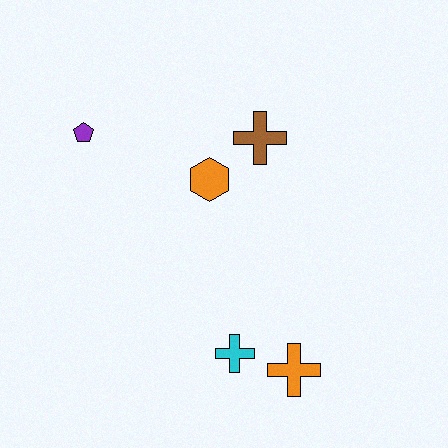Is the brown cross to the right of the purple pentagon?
Yes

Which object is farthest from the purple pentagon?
The orange cross is farthest from the purple pentagon.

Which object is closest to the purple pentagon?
The orange hexagon is closest to the purple pentagon.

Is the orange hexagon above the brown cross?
No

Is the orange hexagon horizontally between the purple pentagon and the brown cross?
Yes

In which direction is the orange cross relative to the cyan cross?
The orange cross is to the right of the cyan cross.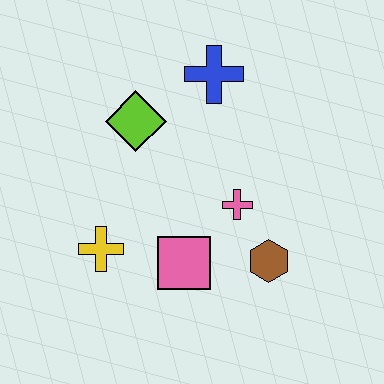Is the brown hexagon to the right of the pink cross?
Yes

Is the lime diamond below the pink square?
No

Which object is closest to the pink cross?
The brown hexagon is closest to the pink cross.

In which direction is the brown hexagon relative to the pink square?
The brown hexagon is to the right of the pink square.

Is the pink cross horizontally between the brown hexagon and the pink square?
Yes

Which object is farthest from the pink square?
The blue cross is farthest from the pink square.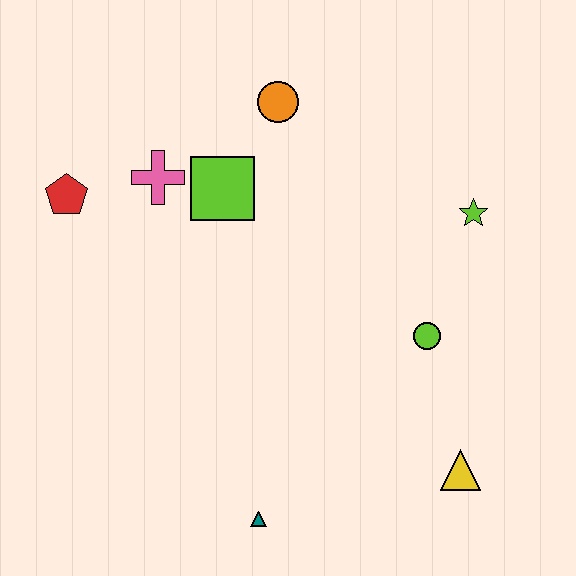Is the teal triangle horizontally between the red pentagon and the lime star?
Yes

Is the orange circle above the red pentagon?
Yes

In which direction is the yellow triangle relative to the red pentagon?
The yellow triangle is to the right of the red pentagon.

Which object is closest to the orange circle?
The lime square is closest to the orange circle.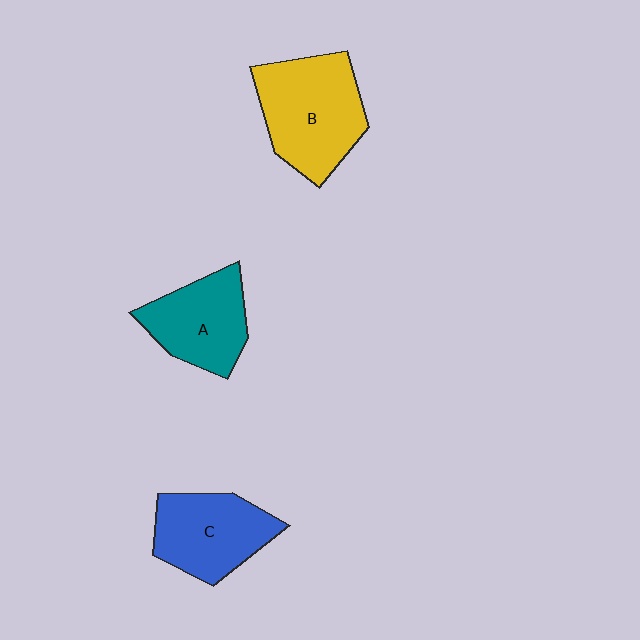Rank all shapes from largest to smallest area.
From largest to smallest: B (yellow), C (blue), A (teal).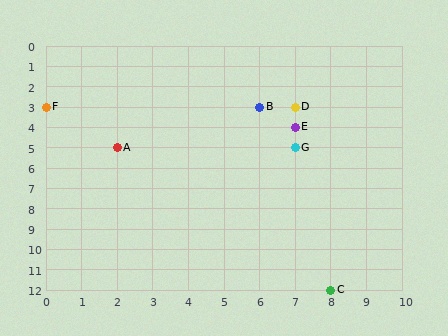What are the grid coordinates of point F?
Point F is at grid coordinates (0, 3).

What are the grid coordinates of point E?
Point E is at grid coordinates (7, 4).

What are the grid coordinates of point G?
Point G is at grid coordinates (7, 5).